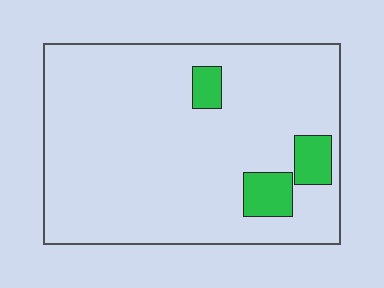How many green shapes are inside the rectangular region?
3.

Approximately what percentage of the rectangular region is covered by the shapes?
Approximately 10%.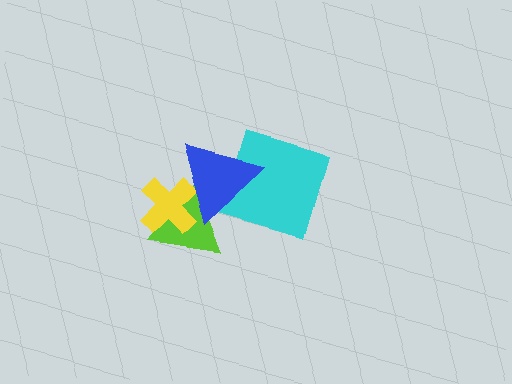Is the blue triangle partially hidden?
No, no other shape covers it.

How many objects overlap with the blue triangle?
3 objects overlap with the blue triangle.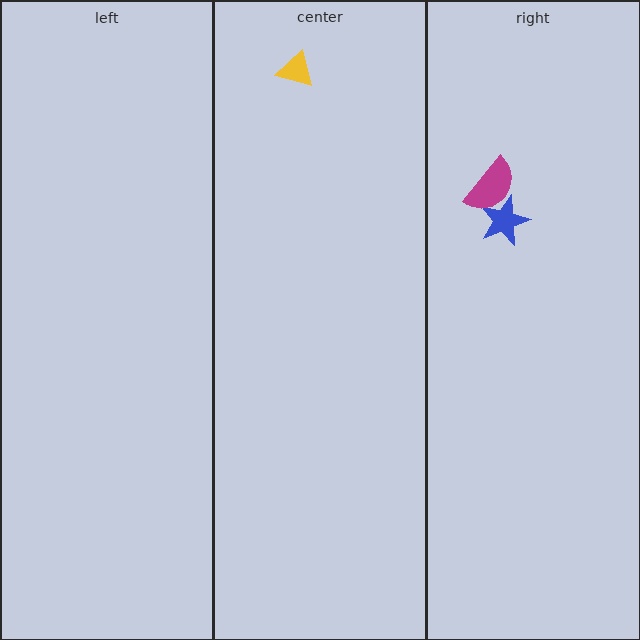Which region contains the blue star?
The right region.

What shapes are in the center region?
The yellow triangle.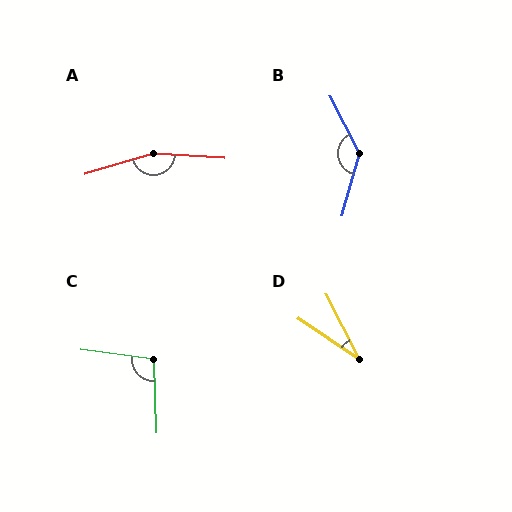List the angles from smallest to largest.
D (29°), C (99°), B (137°), A (160°).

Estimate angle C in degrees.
Approximately 99 degrees.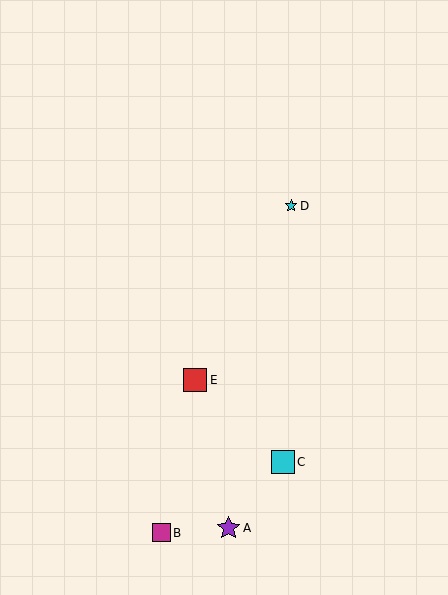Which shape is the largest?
The purple star (labeled A) is the largest.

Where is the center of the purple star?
The center of the purple star is at (228, 528).